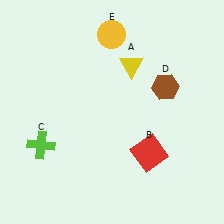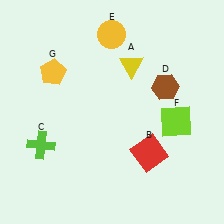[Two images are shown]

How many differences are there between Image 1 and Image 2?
There are 2 differences between the two images.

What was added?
A lime square (F), a yellow pentagon (G) were added in Image 2.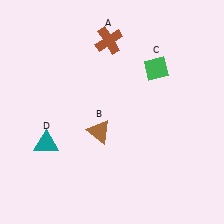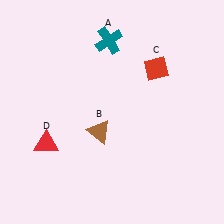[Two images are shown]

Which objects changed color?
A changed from brown to teal. C changed from green to red. D changed from teal to red.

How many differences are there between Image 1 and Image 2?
There are 3 differences between the two images.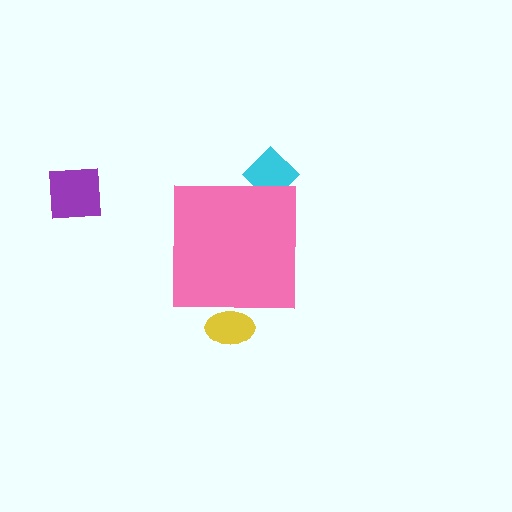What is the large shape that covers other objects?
A pink square.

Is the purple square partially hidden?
No, the purple square is fully visible.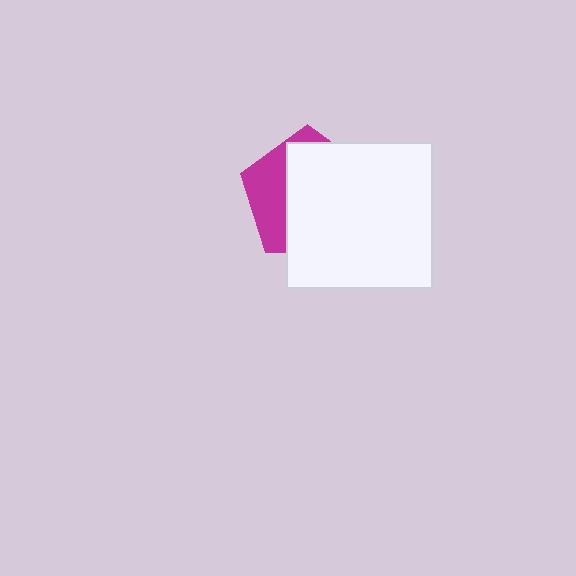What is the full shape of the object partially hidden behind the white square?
The partially hidden object is a magenta pentagon.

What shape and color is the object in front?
The object in front is a white square.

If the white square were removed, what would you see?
You would see the complete magenta pentagon.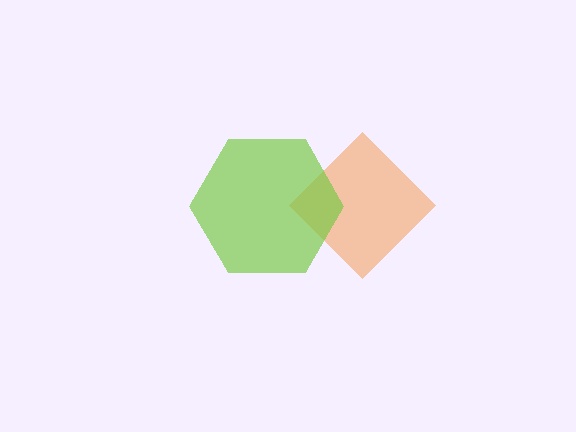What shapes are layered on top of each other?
The layered shapes are: an orange diamond, a lime hexagon.